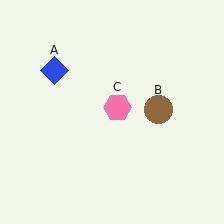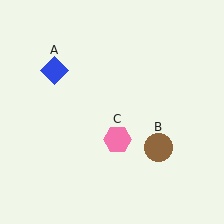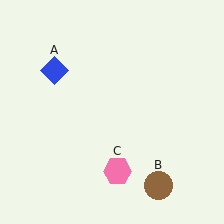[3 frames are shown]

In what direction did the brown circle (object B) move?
The brown circle (object B) moved down.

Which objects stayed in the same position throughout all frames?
Blue diamond (object A) remained stationary.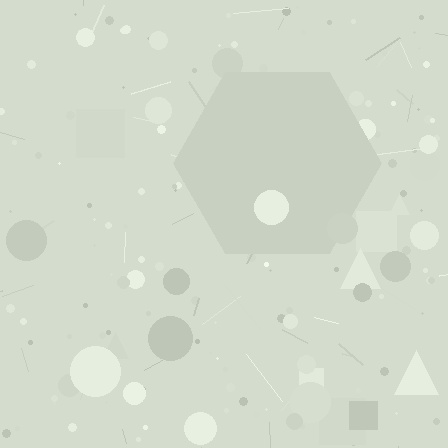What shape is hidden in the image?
A hexagon is hidden in the image.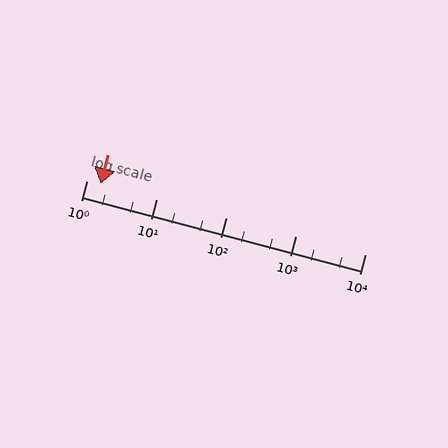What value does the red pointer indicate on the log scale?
The pointer indicates approximately 1.6.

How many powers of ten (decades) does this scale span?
The scale spans 4 decades, from 1 to 10000.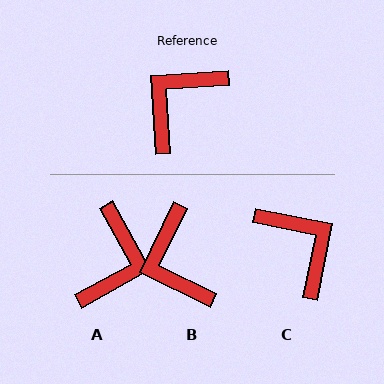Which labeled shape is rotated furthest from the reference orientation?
A, about 155 degrees away.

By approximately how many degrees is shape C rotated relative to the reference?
Approximately 105 degrees clockwise.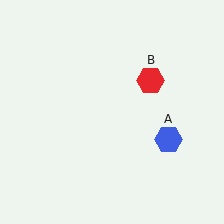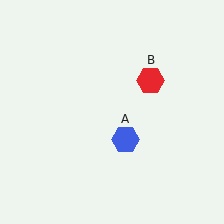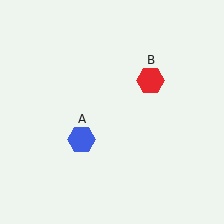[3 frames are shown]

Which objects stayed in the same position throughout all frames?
Red hexagon (object B) remained stationary.